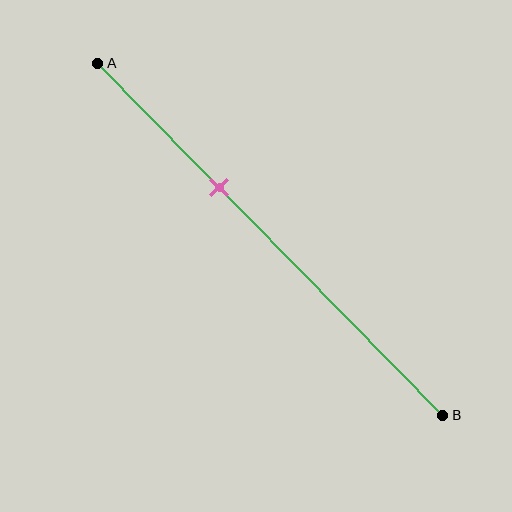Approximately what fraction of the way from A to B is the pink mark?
The pink mark is approximately 35% of the way from A to B.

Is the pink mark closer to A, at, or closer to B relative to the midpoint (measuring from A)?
The pink mark is closer to point A than the midpoint of segment AB.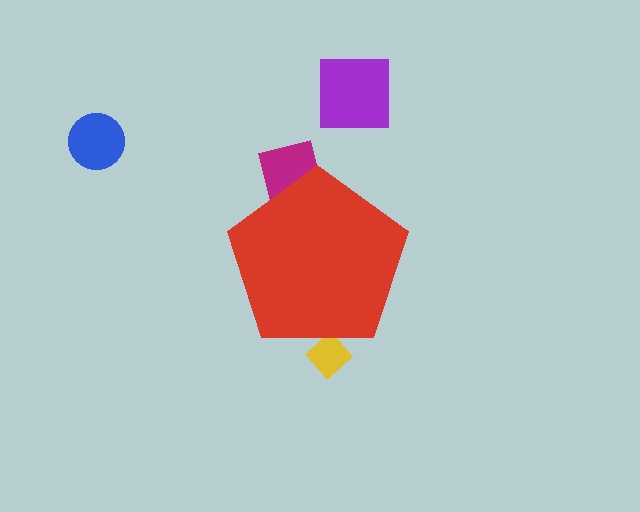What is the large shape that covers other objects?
A red pentagon.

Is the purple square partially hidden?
No, the purple square is fully visible.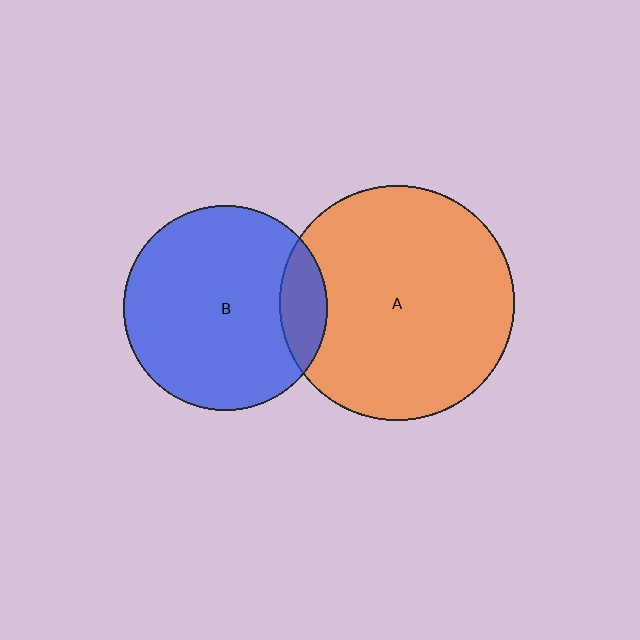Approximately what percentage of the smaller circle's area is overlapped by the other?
Approximately 15%.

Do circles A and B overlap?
Yes.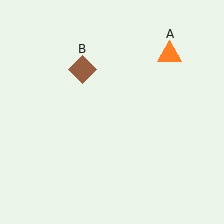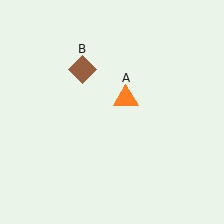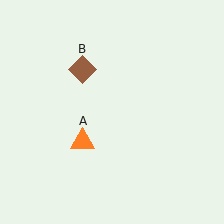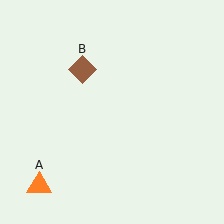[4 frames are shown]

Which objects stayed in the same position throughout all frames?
Brown diamond (object B) remained stationary.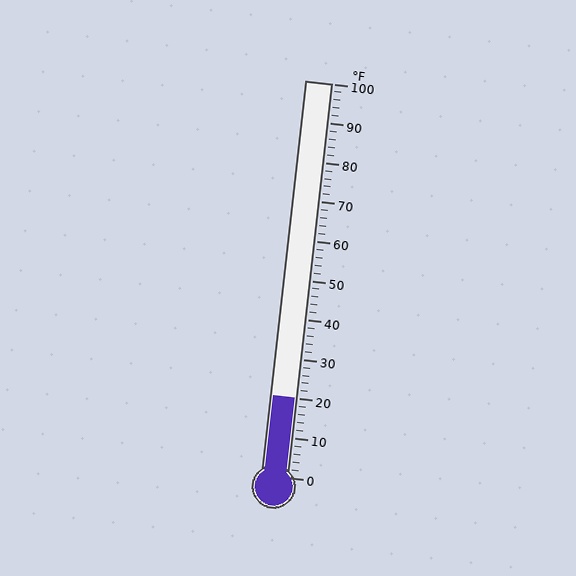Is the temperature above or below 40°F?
The temperature is below 40°F.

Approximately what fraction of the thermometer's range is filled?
The thermometer is filled to approximately 20% of its range.